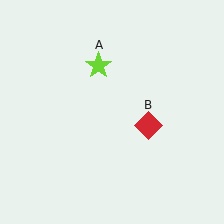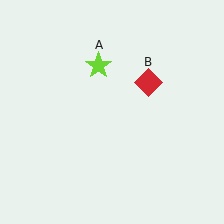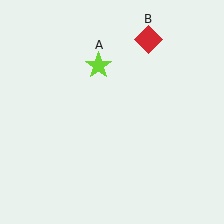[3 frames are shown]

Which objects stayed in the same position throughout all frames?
Lime star (object A) remained stationary.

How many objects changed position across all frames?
1 object changed position: red diamond (object B).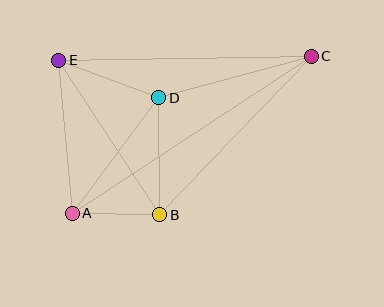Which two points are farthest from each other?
Points A and C are farthest from each other.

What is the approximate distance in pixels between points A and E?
The distance between A and E is approximately 153 pixels.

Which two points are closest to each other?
Points A and B are closest to each other.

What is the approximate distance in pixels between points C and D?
The distance between C and D is approximately 158 pixels.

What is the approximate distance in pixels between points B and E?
The distance between B and E is approximately 185 pixels.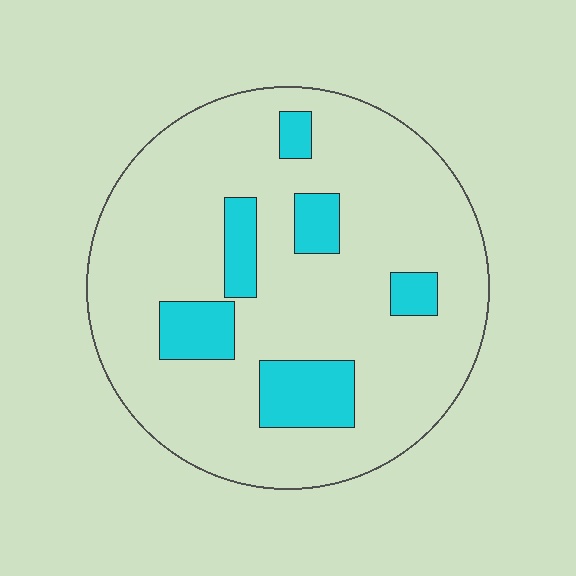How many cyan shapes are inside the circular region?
6.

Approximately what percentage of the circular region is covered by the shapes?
Approximately 15%.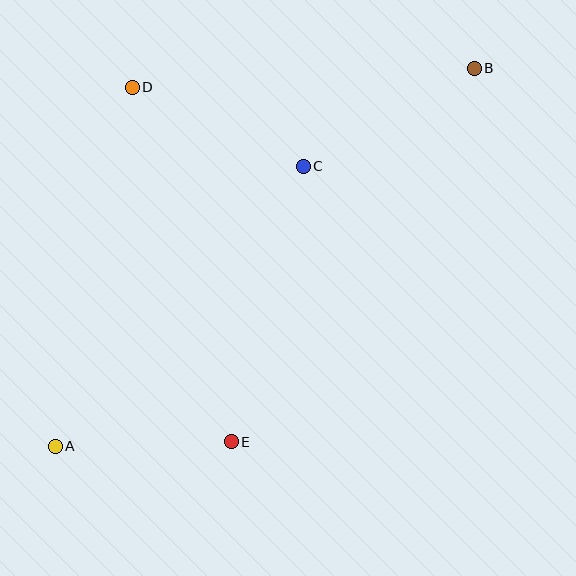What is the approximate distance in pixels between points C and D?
The distance between C and D is approximately 188 pixels.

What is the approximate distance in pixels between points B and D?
The distance between B and D is approximately 343 pixels.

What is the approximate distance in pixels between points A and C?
The distance between A and C is approximately 374 pixels.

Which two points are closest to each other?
Points A and E are closest to each other.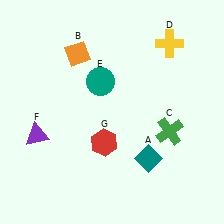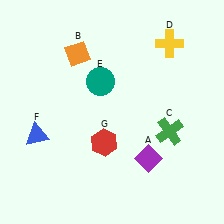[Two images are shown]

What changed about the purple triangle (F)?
In Image 1, F is purple. In Image 2, it changed to blue.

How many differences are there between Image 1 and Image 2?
There are 2 differences between the two images.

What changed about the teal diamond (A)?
In Image 1, A is teal. In Image 2, it changed to purple.